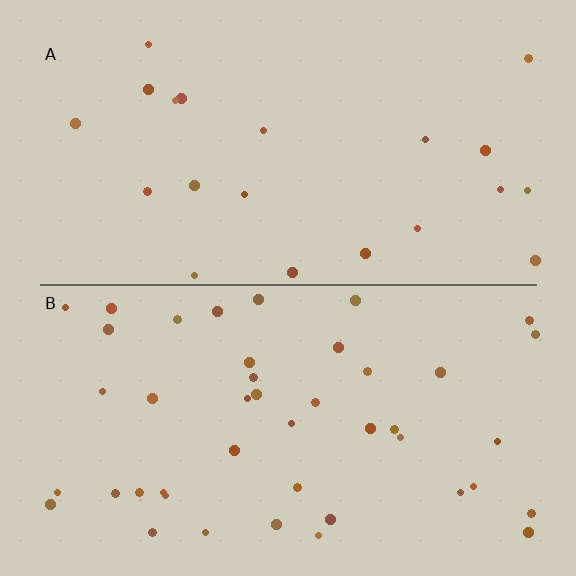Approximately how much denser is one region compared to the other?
Approximately 2.1× — region B over region A.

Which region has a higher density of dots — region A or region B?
B (the bottom).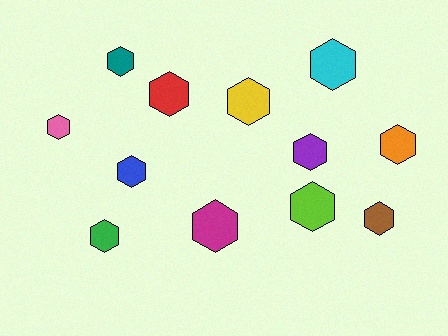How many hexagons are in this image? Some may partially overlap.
There are 12 hexagons.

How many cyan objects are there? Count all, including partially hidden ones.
There is 1 cyan object.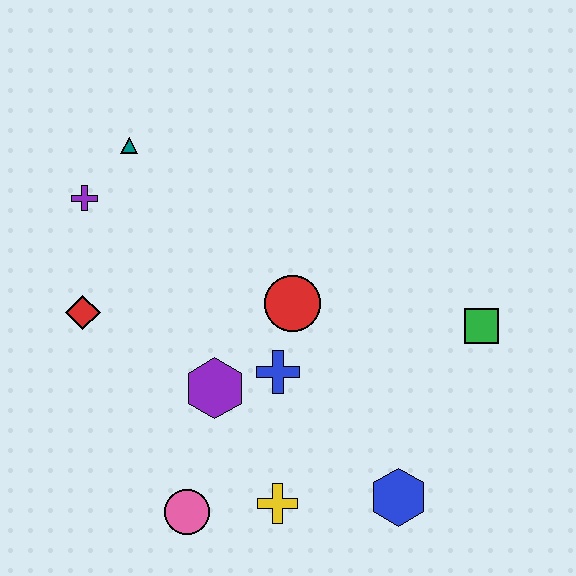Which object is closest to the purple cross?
The teal triangle is closest to the purple cross.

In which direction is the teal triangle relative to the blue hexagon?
The teal triangle is above the blue hexagon.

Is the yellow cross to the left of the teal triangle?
No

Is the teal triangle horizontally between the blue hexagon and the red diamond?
Yes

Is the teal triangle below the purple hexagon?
No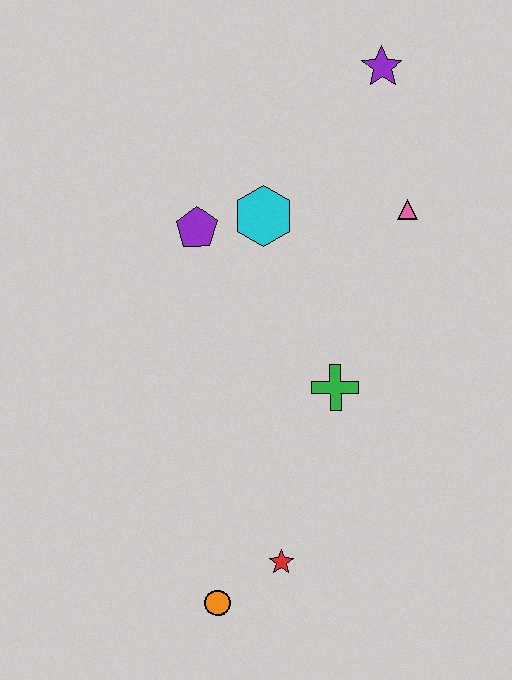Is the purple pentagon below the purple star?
Yes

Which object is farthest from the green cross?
The purple star is farthest from the green cross.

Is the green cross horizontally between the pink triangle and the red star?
Yes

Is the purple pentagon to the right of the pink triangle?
No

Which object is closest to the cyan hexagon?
The purple pentagon is closest to the cyan hexagon.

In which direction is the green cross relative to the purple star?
The green cross is below the purple star.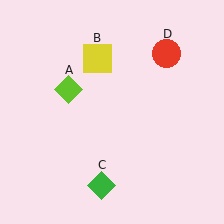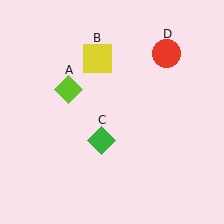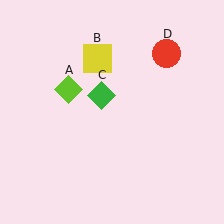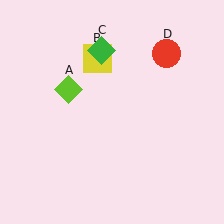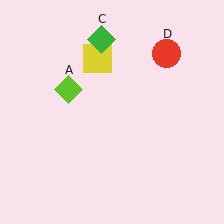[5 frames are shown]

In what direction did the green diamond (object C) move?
The green diamond (object C) moved up.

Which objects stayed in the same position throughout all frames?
Lime diamond (object A) and yellow square (object B) and red circle (object D) remained stationary.